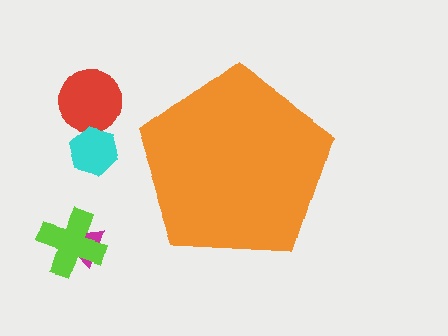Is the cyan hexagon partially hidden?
No, the cyan hexagon is fully visible.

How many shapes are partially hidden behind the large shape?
0 shapes are partially hidden.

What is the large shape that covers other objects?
An orange pentagon.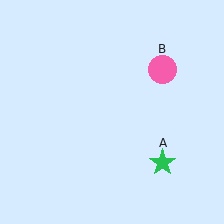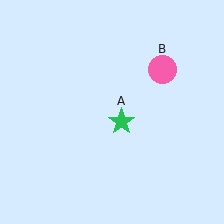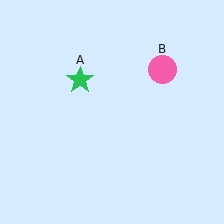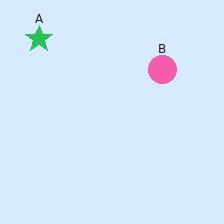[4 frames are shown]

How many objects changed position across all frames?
1 object changed position: green star (object A).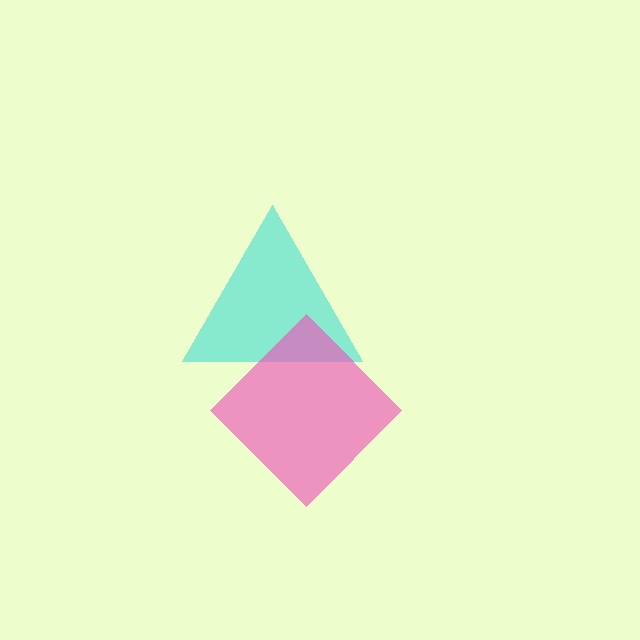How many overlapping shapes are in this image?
There are 2 overlapping shapes in the image.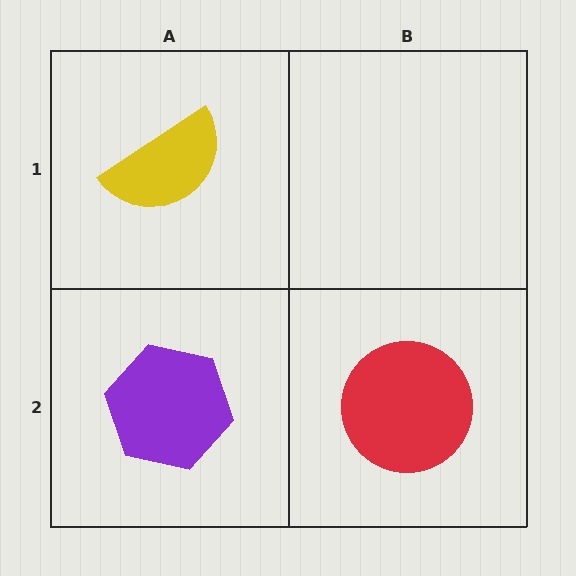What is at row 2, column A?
A purple hexagon.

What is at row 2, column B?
A red circle.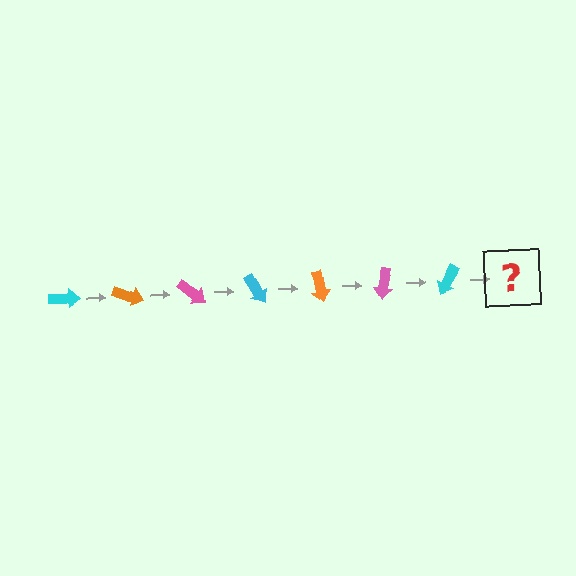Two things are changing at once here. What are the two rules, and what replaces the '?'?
The two rules are that it rotates 20 degrees each step and the color cycles through cyan, orange, and pink. The '?' should be an orange arrow, rotated 140 degrees from the start.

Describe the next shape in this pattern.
It should be an orange arrow, rotated 140 degrees from the start.